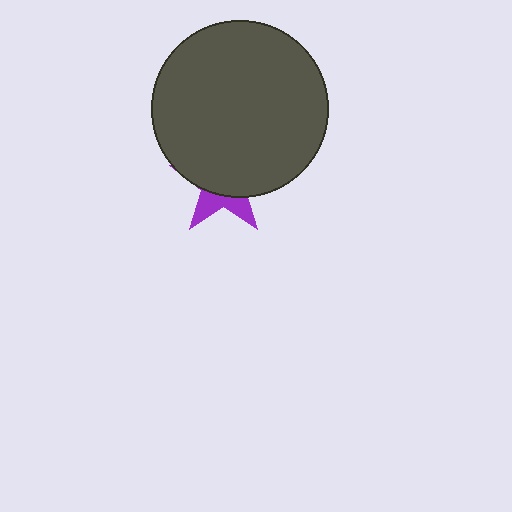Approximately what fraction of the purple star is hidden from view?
Roughly 69% of the purple star is hidden behind the dark gray circle.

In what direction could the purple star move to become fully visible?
The purple star could move down. That would shift it out from behind the dark gray circle entirely.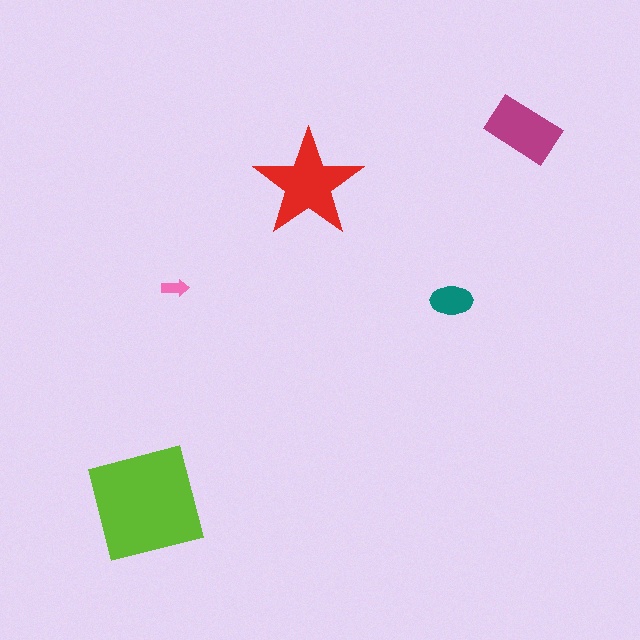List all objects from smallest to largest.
The pink arrow, the teal ellipse, the magenta rectangle, the red star, the lime square.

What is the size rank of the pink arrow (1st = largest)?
5th.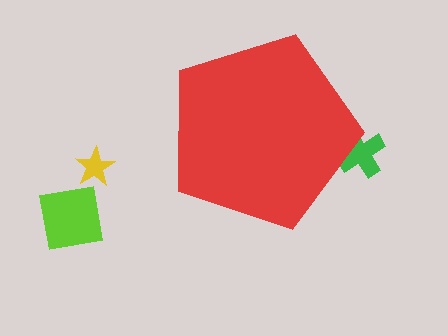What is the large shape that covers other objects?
A red pentagon.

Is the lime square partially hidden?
No, the lime square is fully visible.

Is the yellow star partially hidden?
No, the yellow star is fully visible.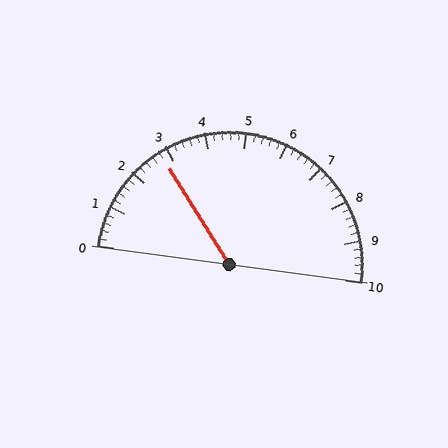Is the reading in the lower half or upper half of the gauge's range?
The reading is in the lower half of the range (0 to 10).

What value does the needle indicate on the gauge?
The needle indicates approximately 2.8.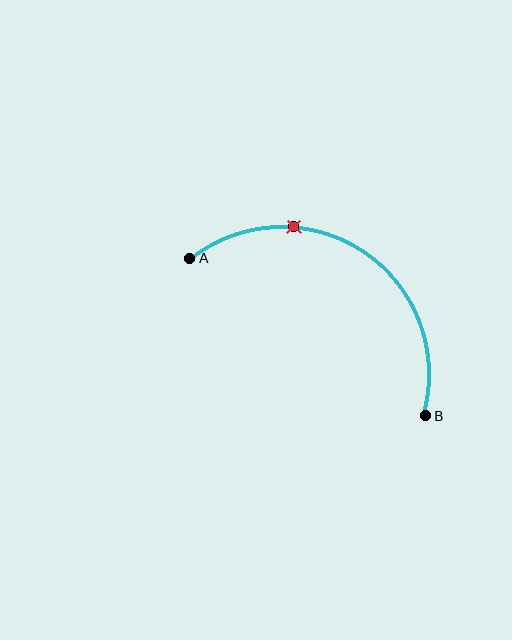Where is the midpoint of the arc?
The arc midpoint is the point on the curve farthest from the straight line joining A and B. It sits above and to the right of that line.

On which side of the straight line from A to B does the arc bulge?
The arc bulges above and to the right of the straight line connecting A and B.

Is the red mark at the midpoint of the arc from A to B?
No. The red mark lies on the arc but is closer to endpoint A. The arc midpoint would be at the point on the curve equidistant along the arc from both A and B.